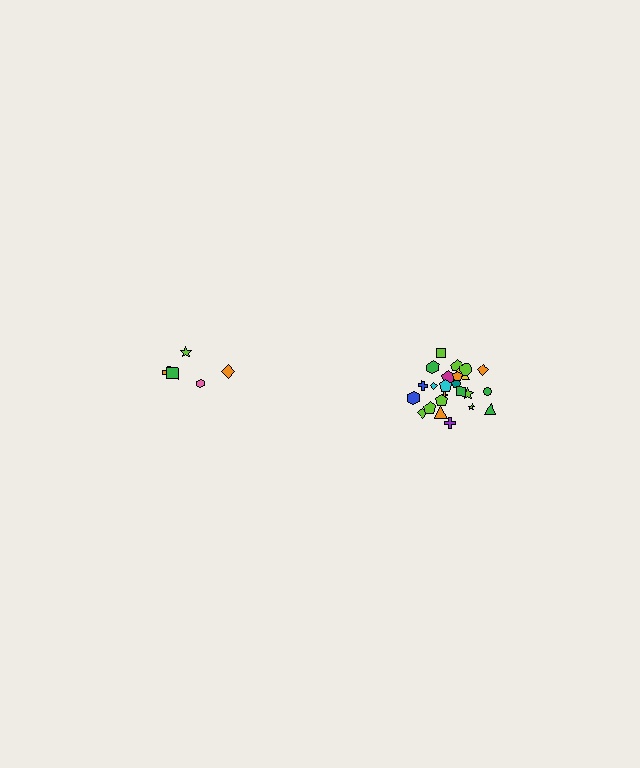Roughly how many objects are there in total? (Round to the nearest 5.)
Roughly 30 objects in total.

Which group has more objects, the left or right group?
The right group.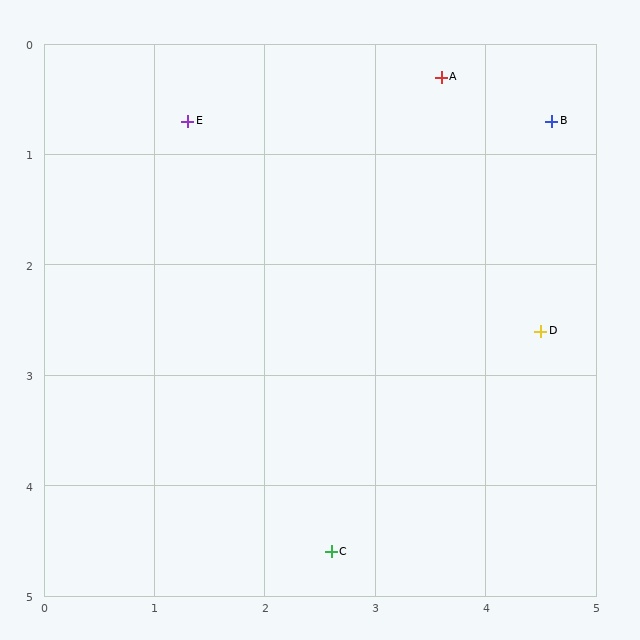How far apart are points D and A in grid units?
Points D and A are about 2.5 grid units apart.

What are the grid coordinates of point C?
Point C is at approximately (2.6, 4.6).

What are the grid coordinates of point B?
Point B is at approximately (4.6, 0.7).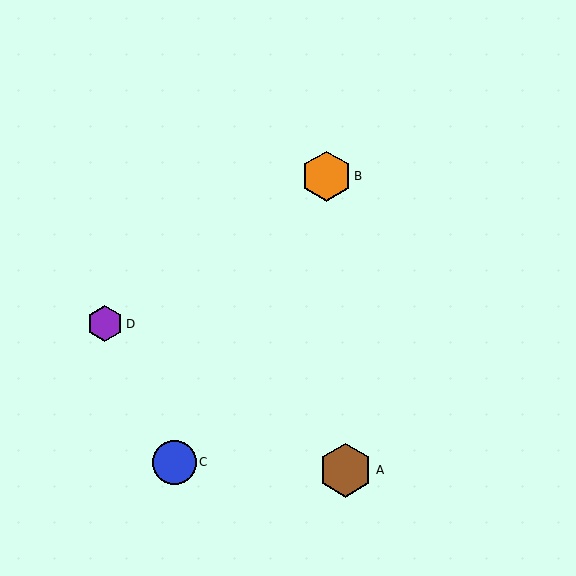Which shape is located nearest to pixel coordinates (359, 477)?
The brown hexagon (labeled A) at (346, 470) is nearest to that location.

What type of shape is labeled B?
Shape B is an orange hexagon.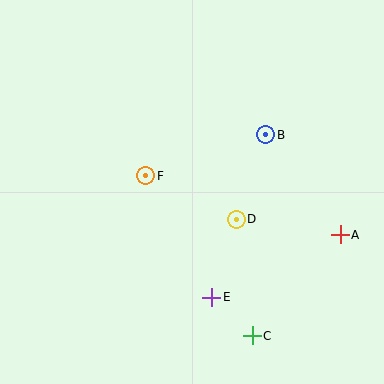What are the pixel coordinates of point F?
Point F is at (146, 176).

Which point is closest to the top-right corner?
Point B is closest to the top-right corner.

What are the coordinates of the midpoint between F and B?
The midpoint between F and B is at (206, 155).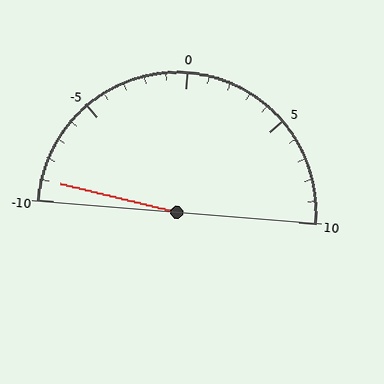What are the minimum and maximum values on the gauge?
The gauge ranges from -10 to 10.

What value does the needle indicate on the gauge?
The needle indicates approximately -9.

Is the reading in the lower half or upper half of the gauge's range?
The reading is in the lower half of the range (-10 to 10).